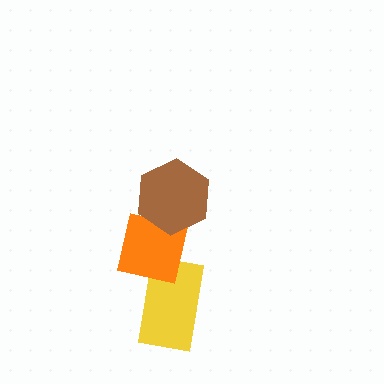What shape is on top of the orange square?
The brown hexagon is on top of the orange square.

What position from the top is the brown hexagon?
The brown hexagon is 1st from the top.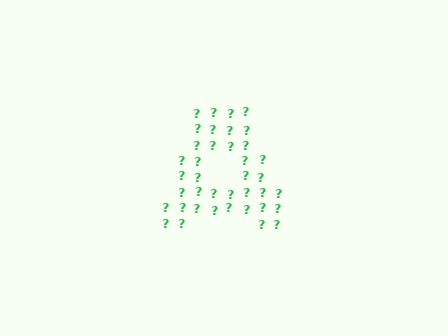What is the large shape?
The large shape is the letter A.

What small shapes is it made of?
It is made of small question marks.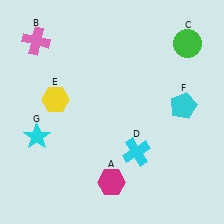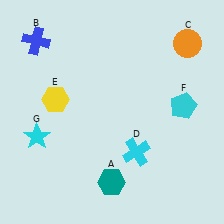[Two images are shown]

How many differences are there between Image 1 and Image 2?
There are 3 differences between the two images.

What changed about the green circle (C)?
In Image 1, C is green. In Image 2, it changed to orange.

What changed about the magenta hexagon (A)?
In Image 1, A is magenta. In Image 2, it changed to teal.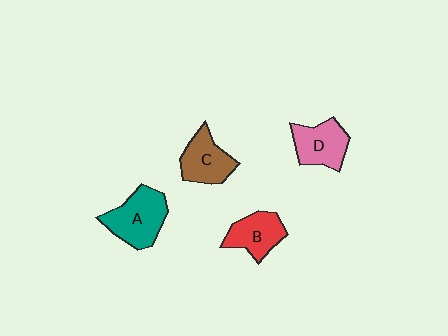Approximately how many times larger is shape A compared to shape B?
Approximately 1.4 times.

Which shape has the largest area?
Shape A (teal).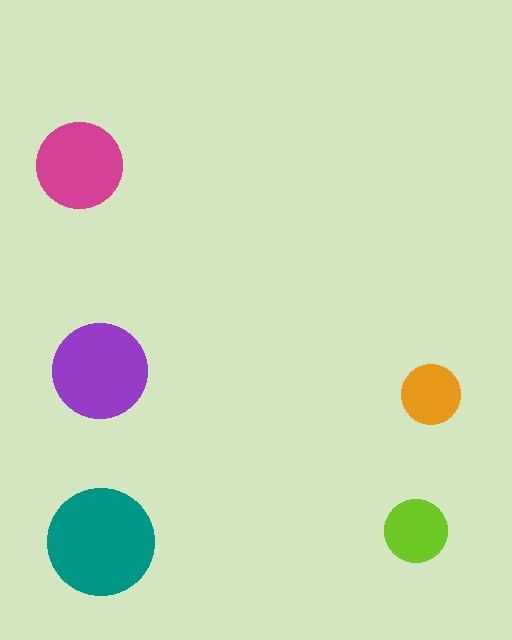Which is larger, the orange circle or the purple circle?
The purple one.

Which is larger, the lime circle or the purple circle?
The purple one.